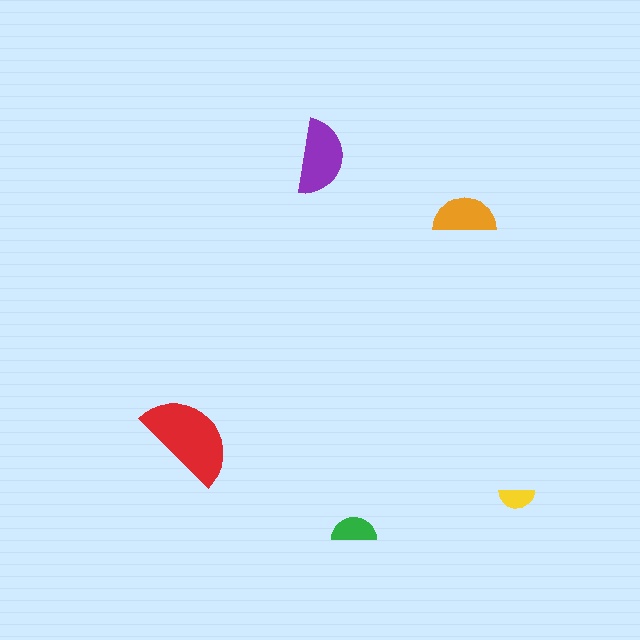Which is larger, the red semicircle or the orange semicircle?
The red one.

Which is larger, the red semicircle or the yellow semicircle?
The red one.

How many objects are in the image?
There are 5 objects in the image.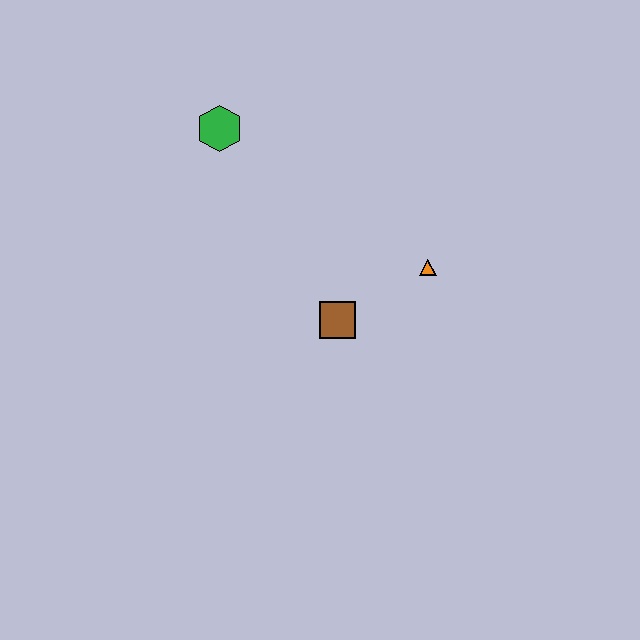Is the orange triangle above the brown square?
Yes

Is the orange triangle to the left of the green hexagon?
No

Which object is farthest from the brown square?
The green hexagon is farthest from the brown square.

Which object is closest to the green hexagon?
The brown square is closest to the green hexagon.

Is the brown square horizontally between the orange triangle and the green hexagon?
Yes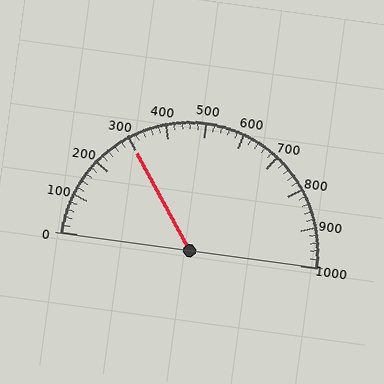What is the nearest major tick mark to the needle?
The nearest major tick mark is 300.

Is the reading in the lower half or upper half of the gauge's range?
The reading is in the lower half of the range (0 to 1000).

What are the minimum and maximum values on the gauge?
The gauge ranges from 0 to 1000.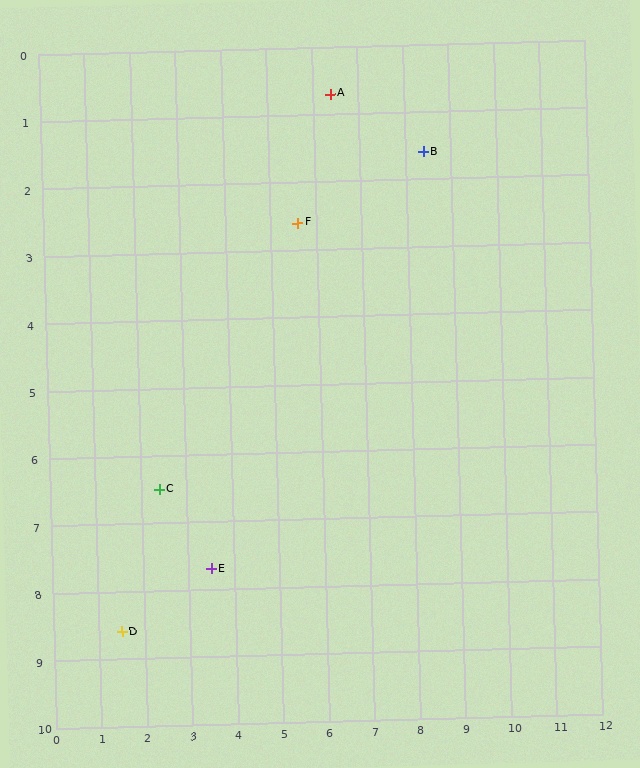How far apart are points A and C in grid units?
Points A and C are about 7.0 grid units apart.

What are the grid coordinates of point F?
Point F is at approximately (5.6, 2.6).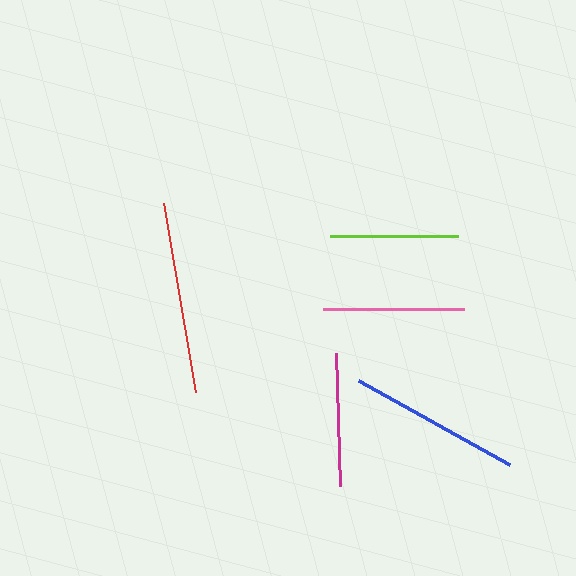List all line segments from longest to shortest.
From longest to shortest: red, blue, pink, magenta, lime.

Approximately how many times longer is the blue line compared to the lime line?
The blue line is approximately 1.4 times the length of the lime line.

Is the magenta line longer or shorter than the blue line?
The blue line is longer than the magenta line.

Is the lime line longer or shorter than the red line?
The red line is longer than the lime line.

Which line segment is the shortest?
The lime line is the shortest at approximately 128 pixels.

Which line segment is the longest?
The red line is the longest at approximately 191 pixels.